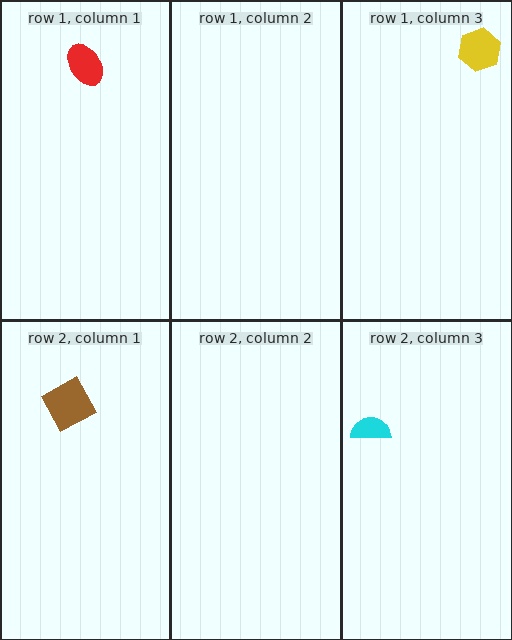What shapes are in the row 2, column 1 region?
The brown diamond.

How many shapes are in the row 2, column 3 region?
1.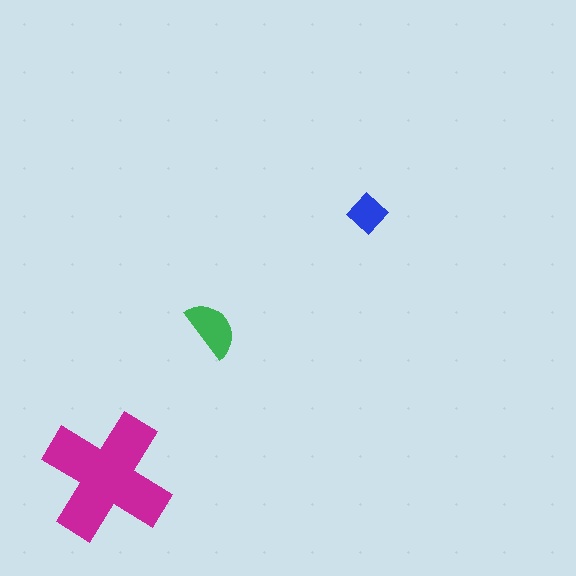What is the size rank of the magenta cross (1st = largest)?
1st.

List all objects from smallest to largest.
The blue diamond, the green semicircle, the magenta cross.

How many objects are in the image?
There are 3 objects in the image.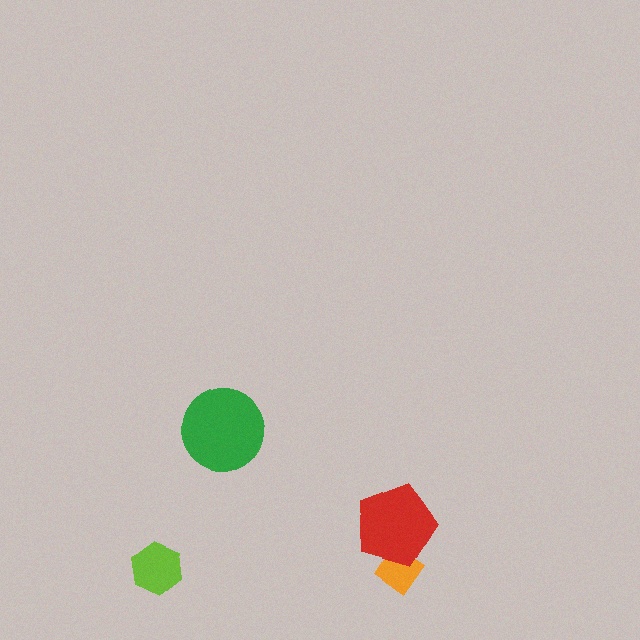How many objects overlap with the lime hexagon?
0 objects overlap with the lime hexagon.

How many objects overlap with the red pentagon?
1 object overlaps with the red pentagon.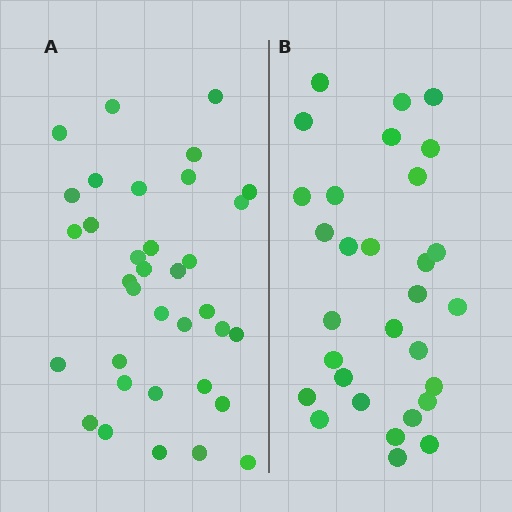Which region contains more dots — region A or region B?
Region A (the left region) has more dots.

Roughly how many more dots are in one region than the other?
Region A has about 5 more dots than region B.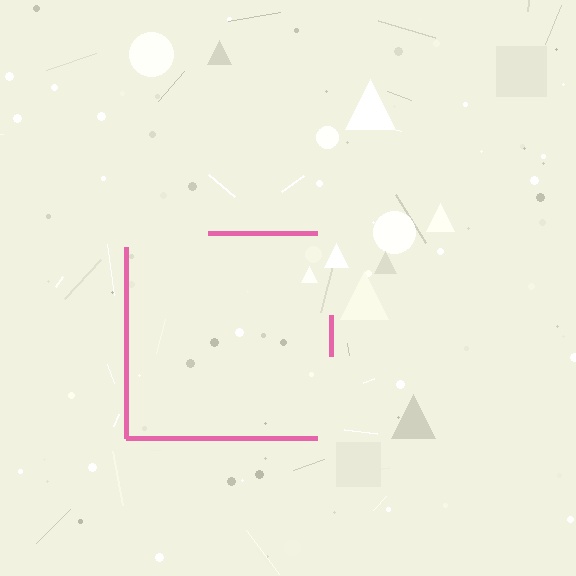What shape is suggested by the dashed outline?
The dashed outline suggests a square.